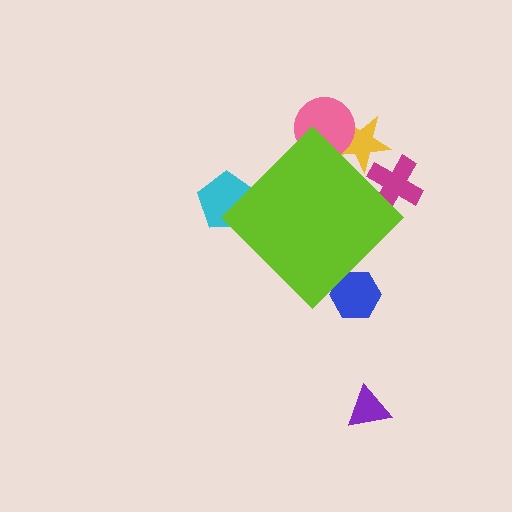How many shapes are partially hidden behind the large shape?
5 shapes are partially hidden.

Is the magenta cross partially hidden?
Yes, the magenta cross is partially hidden behind the lime diamond.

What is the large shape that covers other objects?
A lime diamond.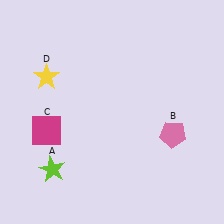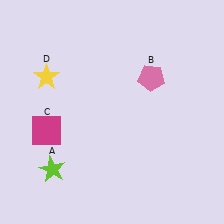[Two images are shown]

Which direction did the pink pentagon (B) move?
The pink pentagon (B) moved up.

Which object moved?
The pink pentagon (B) moved up.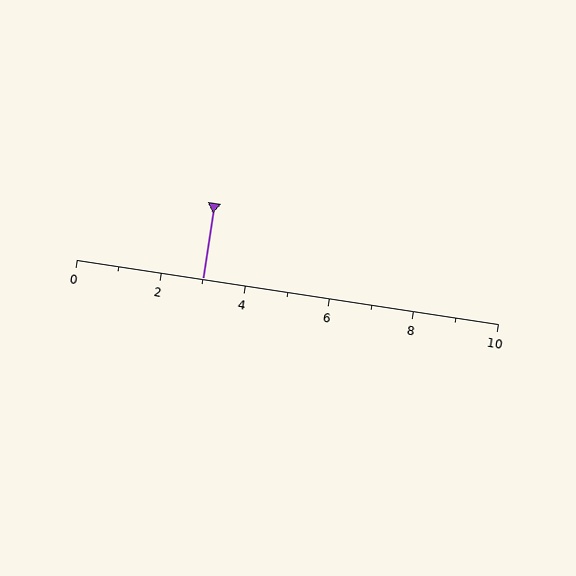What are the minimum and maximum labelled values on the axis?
The axis runs from 0 to 10.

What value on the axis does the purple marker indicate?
The marker indicates approximately 3.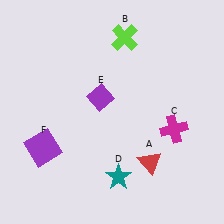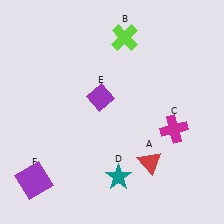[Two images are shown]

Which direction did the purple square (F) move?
The purple square (F) moved down.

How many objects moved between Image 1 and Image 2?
1 object moved between the two images.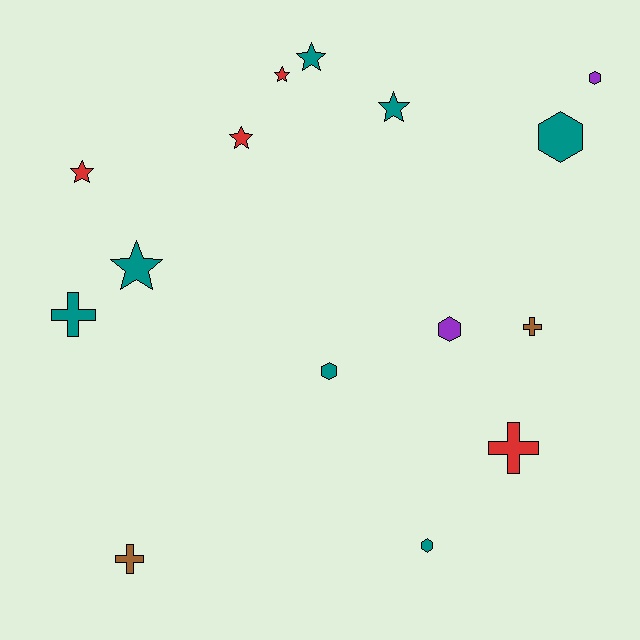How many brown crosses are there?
There are 2 brown crosses.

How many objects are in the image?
There are 15 objects.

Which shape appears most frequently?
Star, with 6 objects.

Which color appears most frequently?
Teal, with 7 objects.